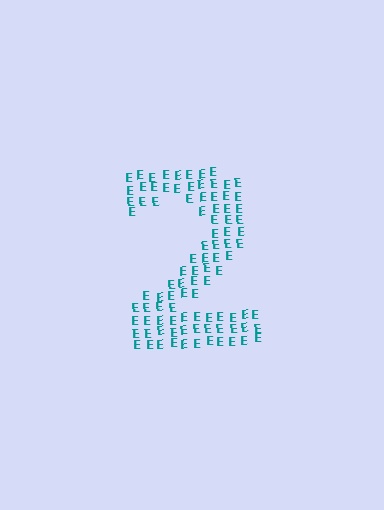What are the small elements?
The small elements are letter E's.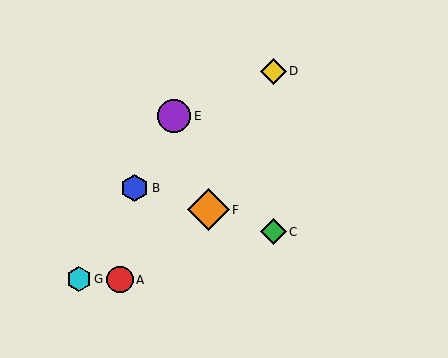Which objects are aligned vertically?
Objects C, D are aligned vertically.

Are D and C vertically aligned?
Yes, both are at x≈273.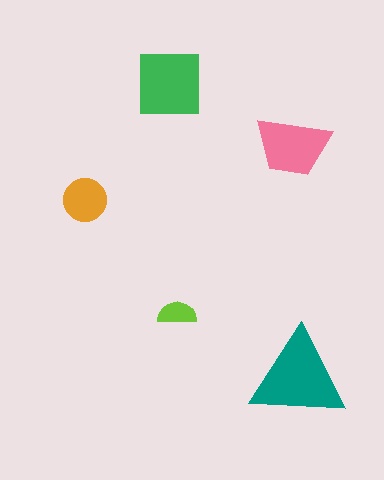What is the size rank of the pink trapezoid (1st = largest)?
3rd.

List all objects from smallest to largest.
The lime semicircle, the orange circle, the pink trapezoid, the green square, the teal triangle.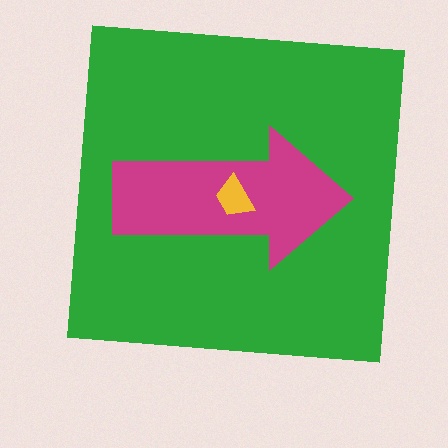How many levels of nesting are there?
3.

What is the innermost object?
The yellow trapezoid.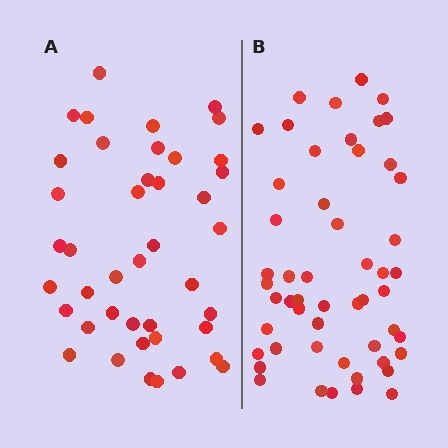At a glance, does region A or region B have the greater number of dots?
Region B (the right region) has more dots.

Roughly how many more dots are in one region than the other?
Region B has roughly 10 or so more dots than region A.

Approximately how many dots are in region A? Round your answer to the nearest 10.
About 40 dots. (The exact count is 42, which rounds to 40.)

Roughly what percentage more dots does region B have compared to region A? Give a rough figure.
About 25% more.